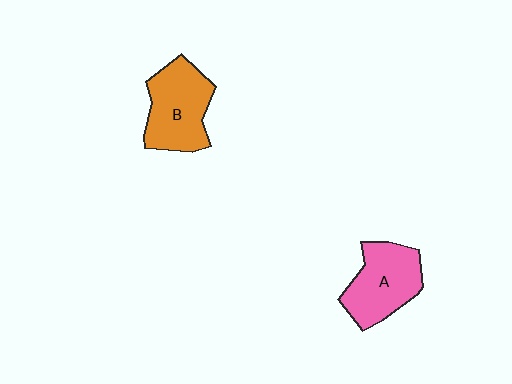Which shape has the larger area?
Shape B (orange).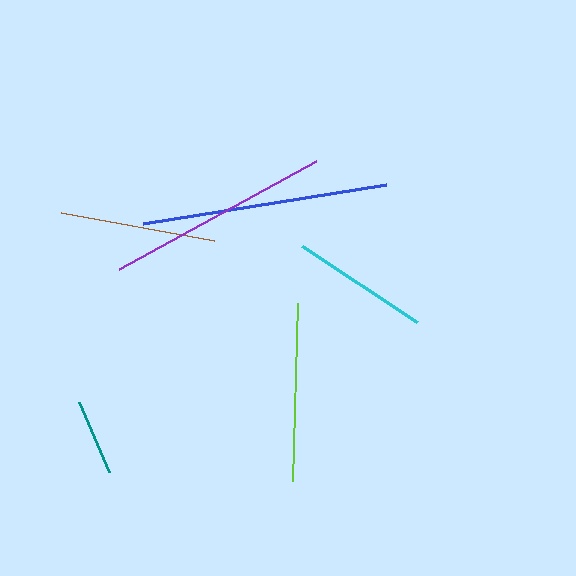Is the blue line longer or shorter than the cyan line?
The blue line is longer than the cyan line.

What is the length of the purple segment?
The purple segment is approximately 225 pixels long.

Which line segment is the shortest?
The teal line is the shortest at approximately 76 pixels.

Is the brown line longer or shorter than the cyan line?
The brown line is longer than the cyan line.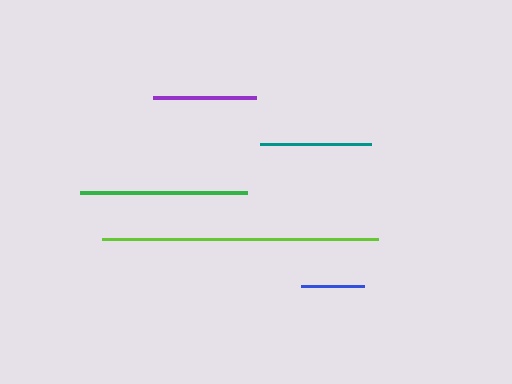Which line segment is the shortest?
The blue line is the shortest at approximately 63 pixels.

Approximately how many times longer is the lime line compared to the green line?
The lime line is approximately 1.7 times the length of the green line.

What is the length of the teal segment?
The teal segment is approximately 111 pixels long.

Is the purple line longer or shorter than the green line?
The green line is longer than the purple line.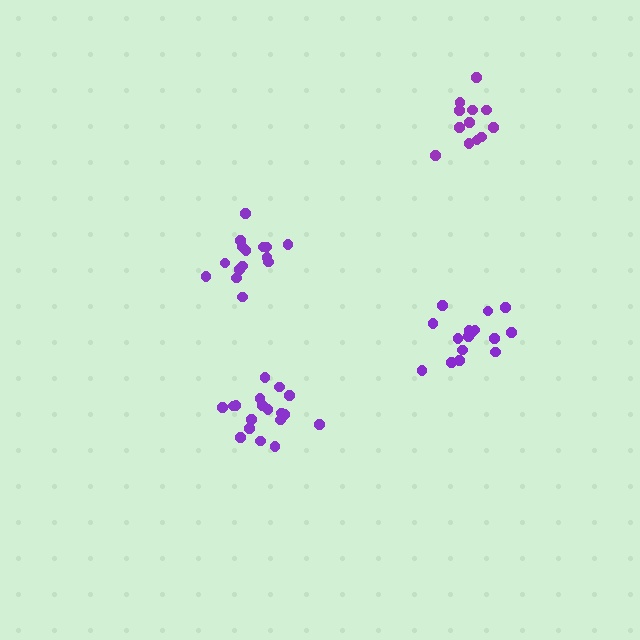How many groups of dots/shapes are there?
There are 4 groups.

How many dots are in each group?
Group 1: 16 dots, Group 2: 15 dots, Group 3: 18 dots, Group 4: 12 dots (61 total).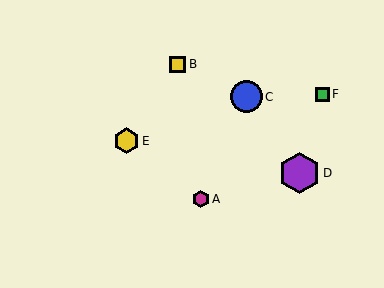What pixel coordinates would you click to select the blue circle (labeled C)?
Click at (246, 97) to select the blue circle C.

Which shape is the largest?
The purple hexagon (labeled D) is the largest.